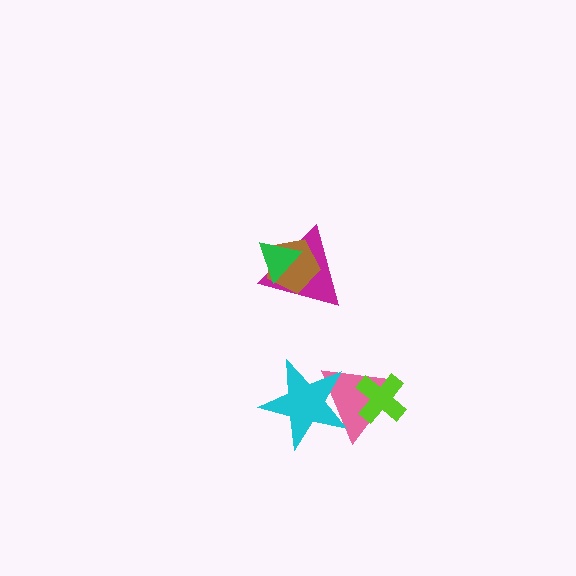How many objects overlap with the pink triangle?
2 objects overlap with the pink triangle.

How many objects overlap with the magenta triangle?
2 objects overlap with the magenta triangle.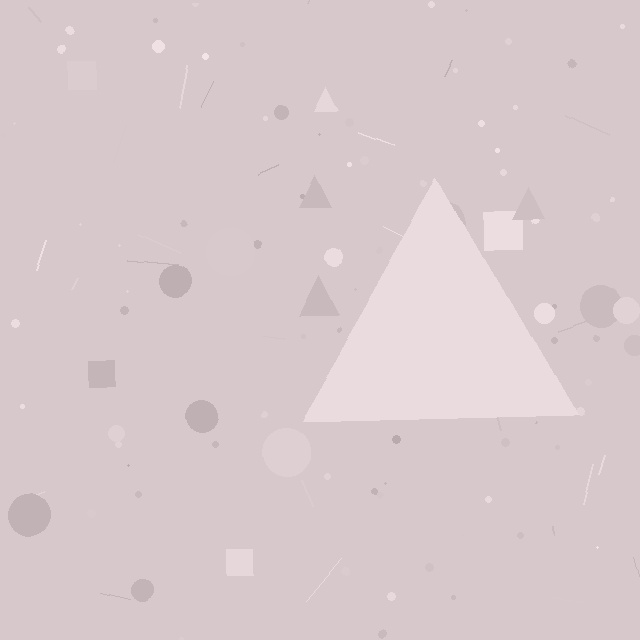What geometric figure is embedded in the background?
A triangle is embedded in the background.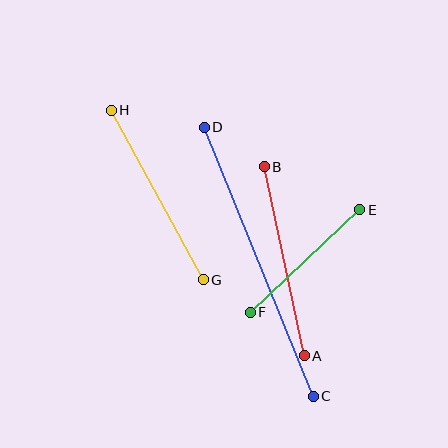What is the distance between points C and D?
The distance is approximately 290 pixels.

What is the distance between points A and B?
The distance is approximately 193 pixels.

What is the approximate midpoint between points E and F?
The midpoint is at approximately (305, 261) pixels.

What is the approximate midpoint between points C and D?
The midpoint is at approximately (259, 262) pixels.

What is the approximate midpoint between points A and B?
The midpoint is at approximately (284, 261) pixels.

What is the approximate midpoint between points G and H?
The midpoint is at approximately (157, 195) pixels.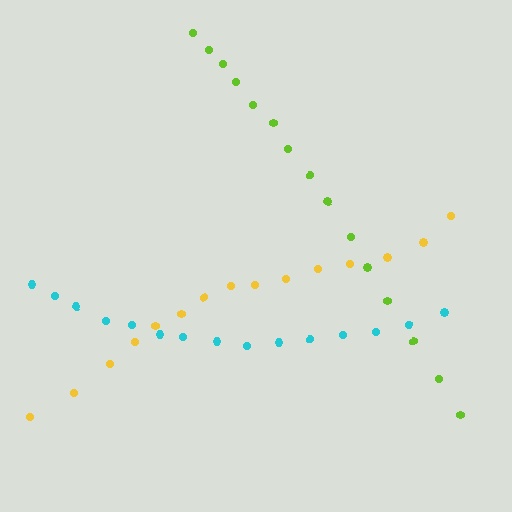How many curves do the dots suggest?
There are 3 distinct paths.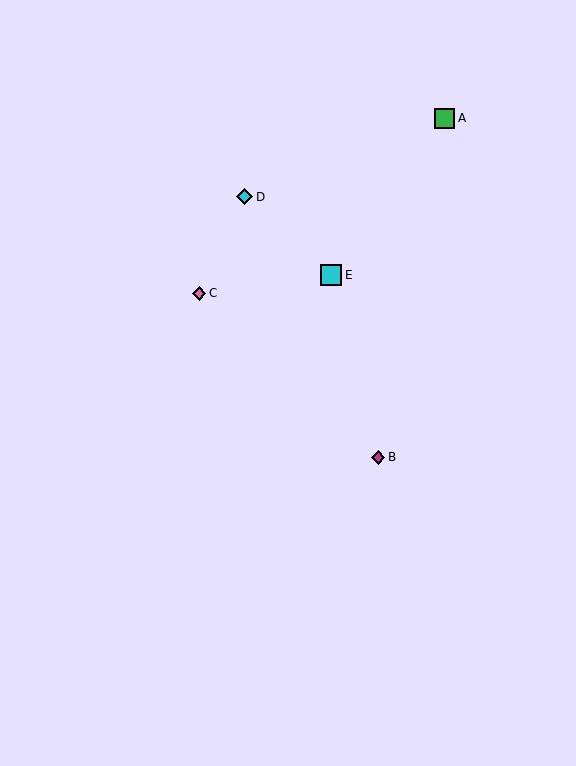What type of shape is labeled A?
Shape A is a green square.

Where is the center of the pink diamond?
The center of the pink diamond is at (199, 293).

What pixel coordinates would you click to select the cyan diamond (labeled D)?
Click at (245, 197) to select the cyan diamond D.